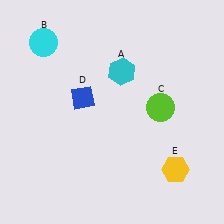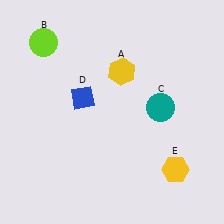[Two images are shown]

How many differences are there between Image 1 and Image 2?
There are 3 differences between the two images.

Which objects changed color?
A changed from cyan to yellow. B changed from cyan to lime. C changed from lime to teal.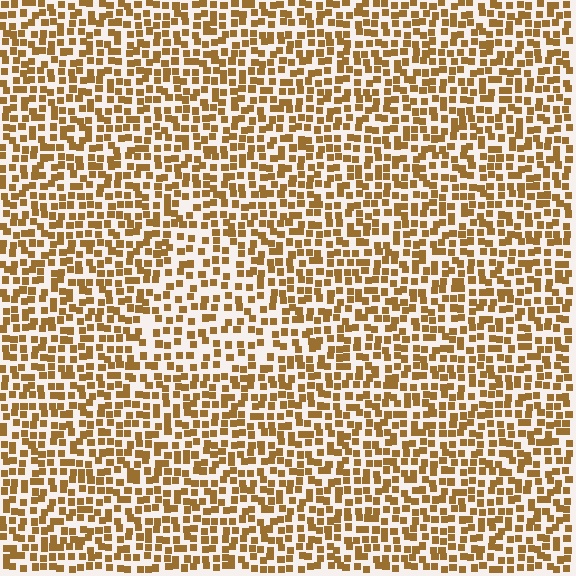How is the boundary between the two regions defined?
The boundary is defined by a change in element density (approximately 1.5x ratio). All elements are the same color, size, and shape.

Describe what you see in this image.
The image contains small brown elements arranged at two different densities. A triangle-shaped region is visible where the elements are less densely packed than the surrounding area.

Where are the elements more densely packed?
The elements are more densely packed outside the triangle boundary.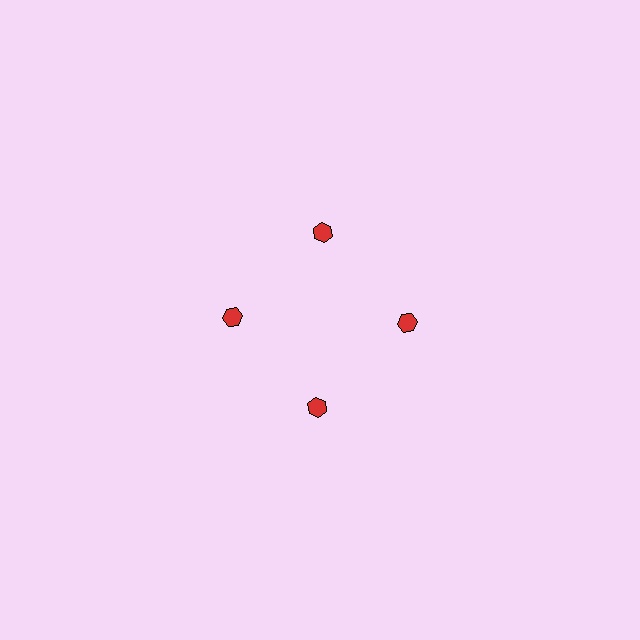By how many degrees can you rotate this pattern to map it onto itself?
The pattern maps onto itself every 90 degrees of rotation.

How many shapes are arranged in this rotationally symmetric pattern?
There are 4 shapes, arranged in 4 groups of 1.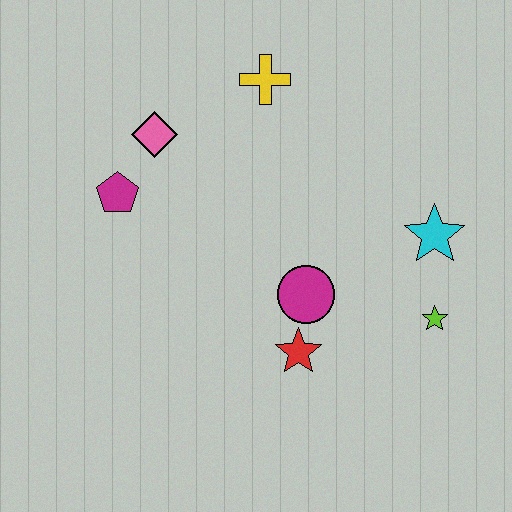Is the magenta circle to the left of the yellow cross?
No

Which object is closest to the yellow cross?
The pink diamond is closest to the yellow cross.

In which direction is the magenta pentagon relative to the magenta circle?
The magenta pentagon is to the left of the magenta circle.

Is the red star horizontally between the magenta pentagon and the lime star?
Yes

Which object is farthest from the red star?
The yellow cross is farthest from the red star.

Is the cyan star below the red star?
No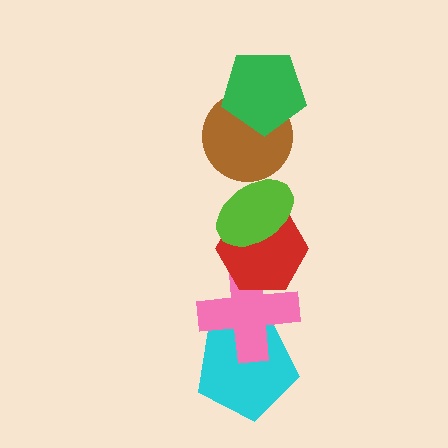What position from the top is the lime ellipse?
The lime ellipse is 3rd from the top.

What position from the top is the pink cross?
The pink cross is 5th from the top.